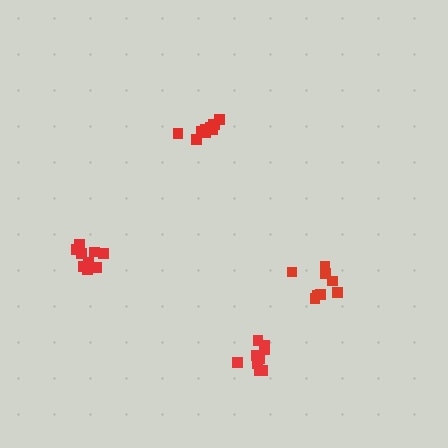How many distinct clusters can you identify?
There are 4 distinct clusters.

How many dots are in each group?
Group 1: 10 dots, Group 2: 10 dots, Group 3: 8 dots, Group 4: 11 dots (39 total).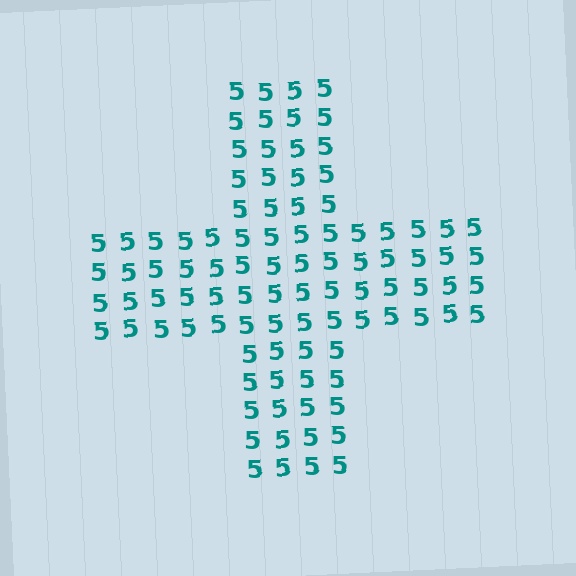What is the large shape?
The large shape is a cross.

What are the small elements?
The small elements are digit 5's.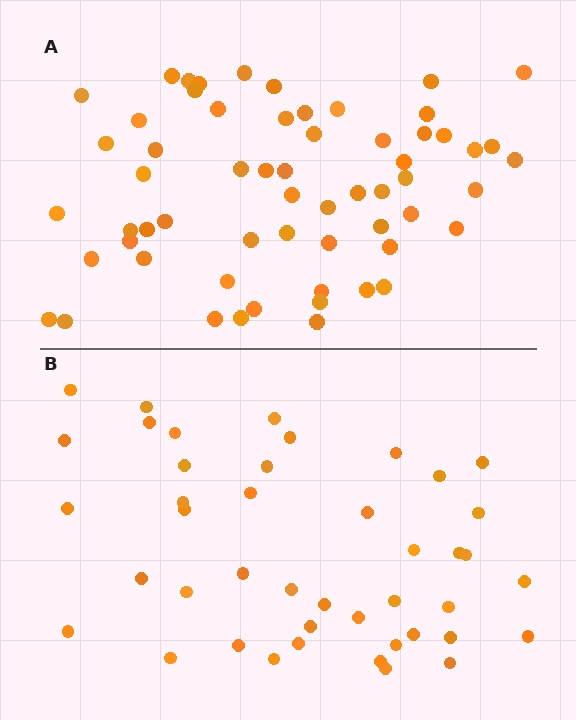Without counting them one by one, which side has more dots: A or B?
Region A (the top region) has more dots.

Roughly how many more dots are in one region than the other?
Region A has approximately 15 more dots than region B.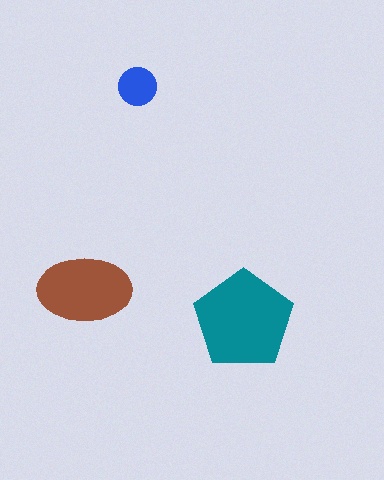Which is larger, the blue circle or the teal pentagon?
The teal pentagon.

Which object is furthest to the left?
The brown ellipse is leftmost.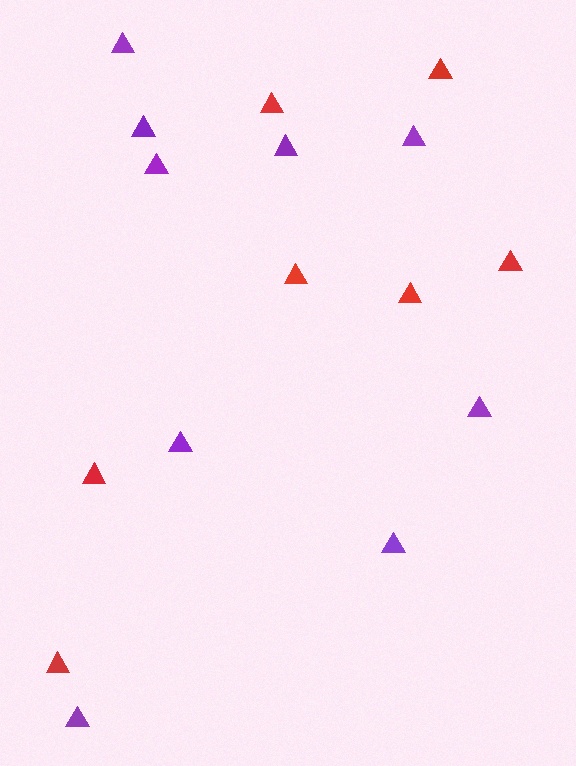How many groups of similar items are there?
There are 2 groups: one group of purple triangles (9) and one group of red triangles (7).